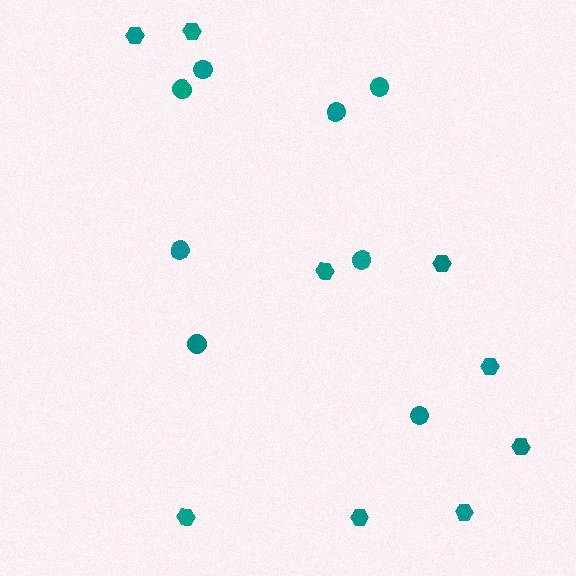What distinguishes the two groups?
There are 2 groups: one group of hexagons (9) and one group of circles (8).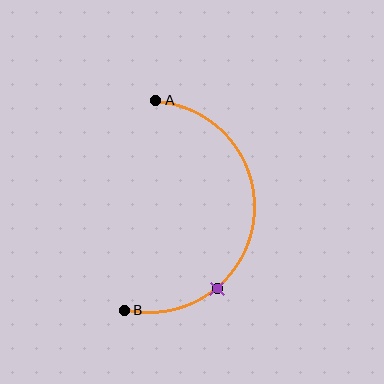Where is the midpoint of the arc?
The arc midpoint is the point on the curve farthest from the straight line joining A and B. It sits to the right of that line.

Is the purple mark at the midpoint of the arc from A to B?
No. The purple mark lies on the arc but is closer to endpoint B. The arc midpoint would be at the point on the curve equidistant along the arc from both A and B.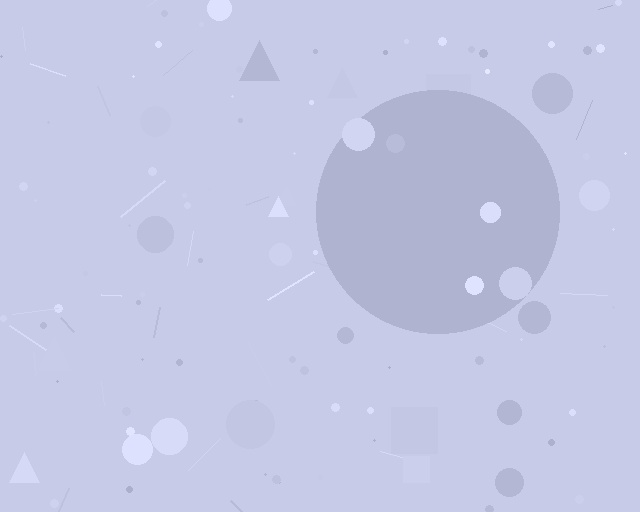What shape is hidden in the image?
A circle is hidden in the image.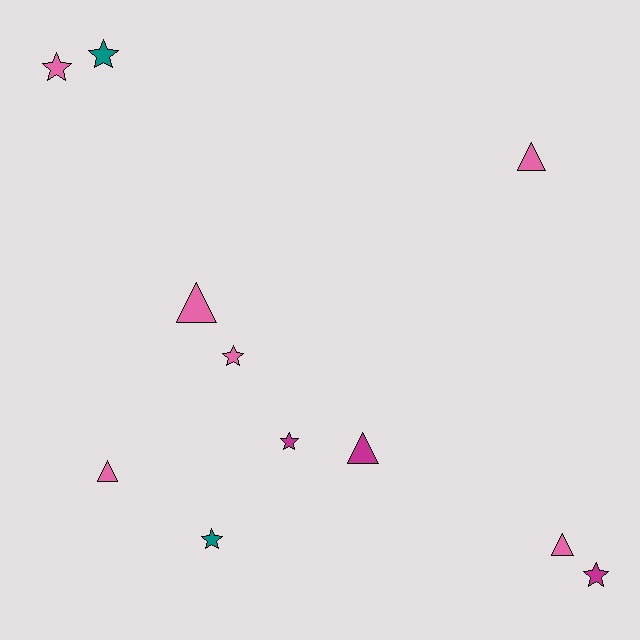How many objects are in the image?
There are 11 objects.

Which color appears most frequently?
Pink, with 6 objects.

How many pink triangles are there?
There are 4 pink triangles.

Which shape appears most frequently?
Star, with 6 objects.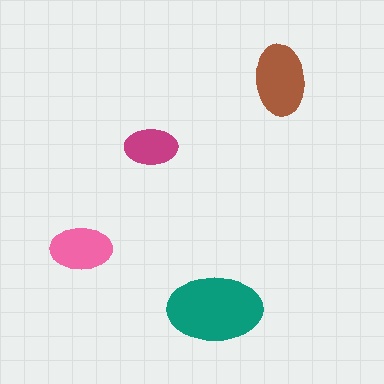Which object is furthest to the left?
The pink ellipse is leftmost.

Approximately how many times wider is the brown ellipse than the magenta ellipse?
About 1.5 times wider.